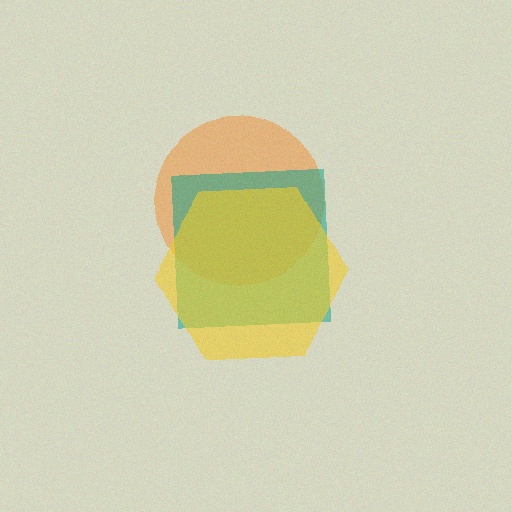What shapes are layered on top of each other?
The layered shapes are: an orange circle, a teal square, a yellow hexagon.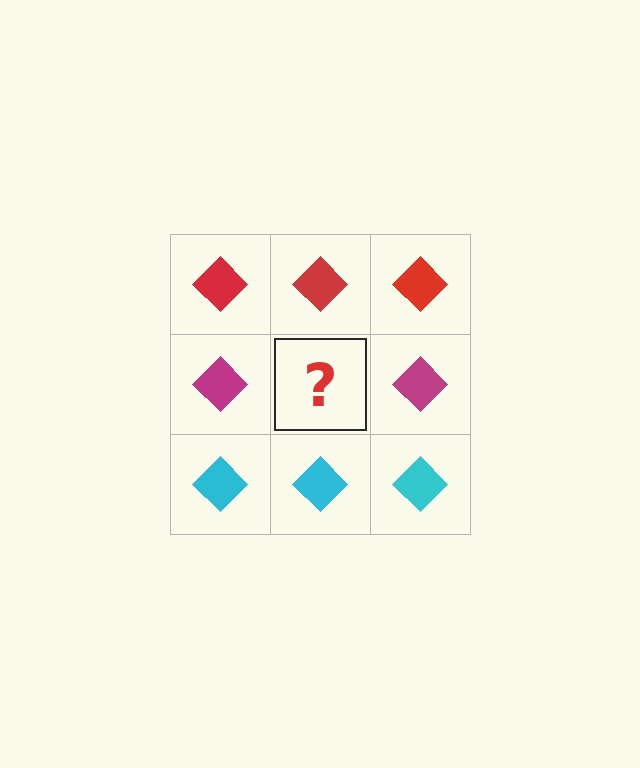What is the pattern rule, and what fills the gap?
The rule is that each row has a consistent color. The gap should be filled with a magenta diamond.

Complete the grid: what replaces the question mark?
The question mark should be replaced with a magenta diamond.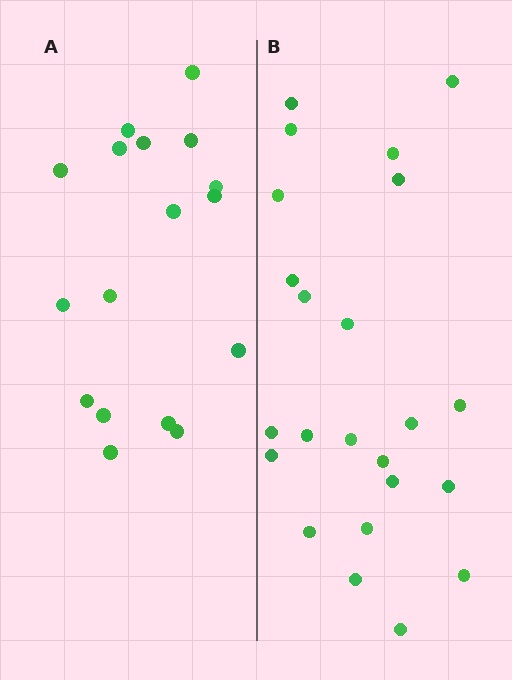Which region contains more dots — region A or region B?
Region B (the right region) has more dots.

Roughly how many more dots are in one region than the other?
Region B has about 6 more dots than region A.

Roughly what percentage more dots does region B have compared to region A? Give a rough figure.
About 35% more.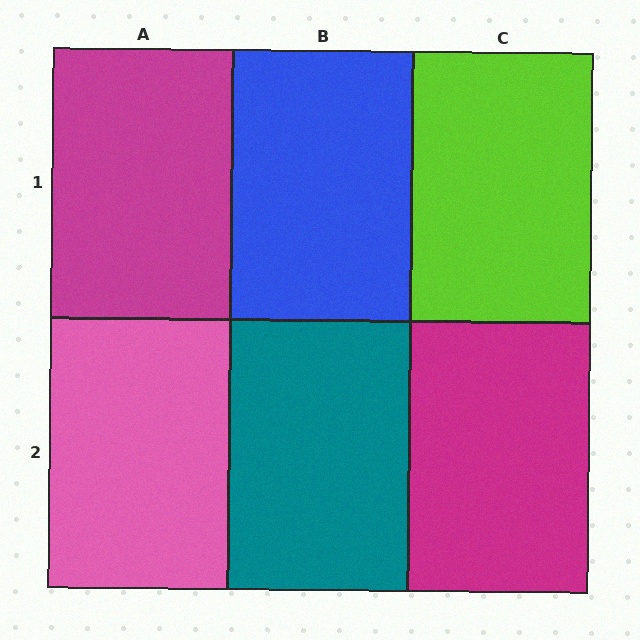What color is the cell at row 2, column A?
Pink.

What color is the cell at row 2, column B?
Teal.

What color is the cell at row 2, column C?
Magenta.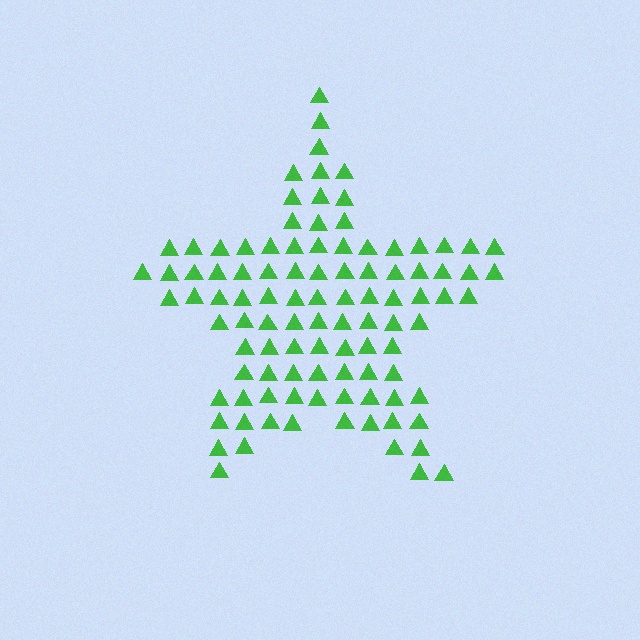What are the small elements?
The small elements are triangles.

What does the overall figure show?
The overall figure shows a star.